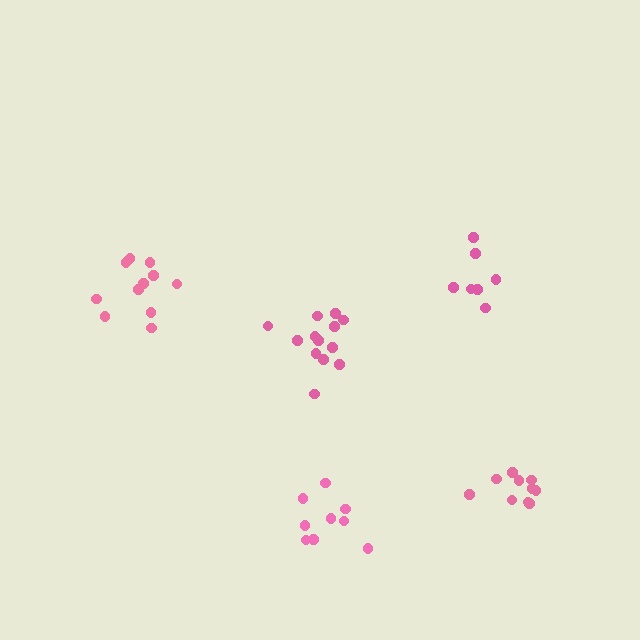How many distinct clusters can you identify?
There are 5 distinct clusters.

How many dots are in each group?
Group 1: 13 dots, Group 2: 7 dots, Group 3: 10 dots, Group 4: 9 dots, Group 5: 11 dots (50 total).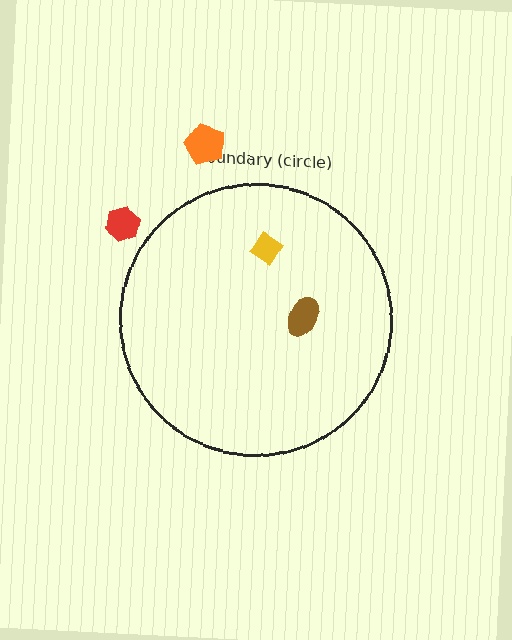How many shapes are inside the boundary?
2 inside, 2 outside.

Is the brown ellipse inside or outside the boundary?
Inside.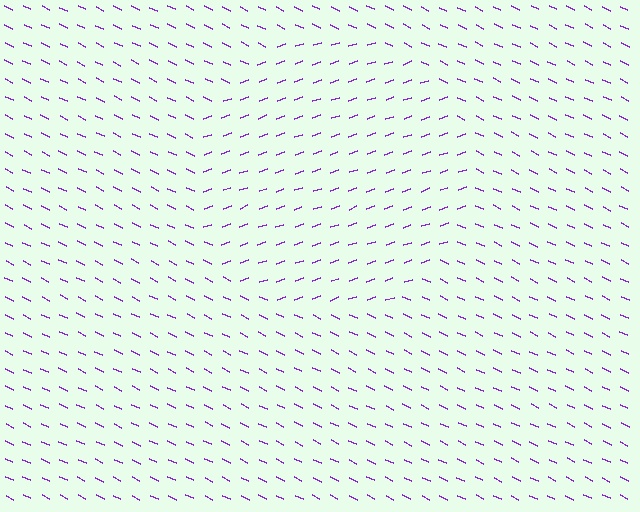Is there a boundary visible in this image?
Yes, there is a texture boundary formed by a change in line orientation.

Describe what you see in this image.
The image is filled with small purple line segments. A circle region in the image has lines oriented differently from the surrounding lines, creating a visible texture boundary.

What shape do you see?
I see a circle.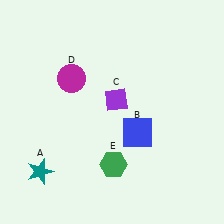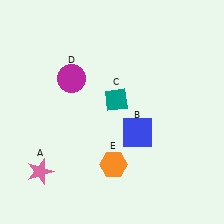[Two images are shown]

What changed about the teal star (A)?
In Image 1, A is teal. In Image 2, it changed to pink.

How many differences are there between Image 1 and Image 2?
There are 3 differences between the two images.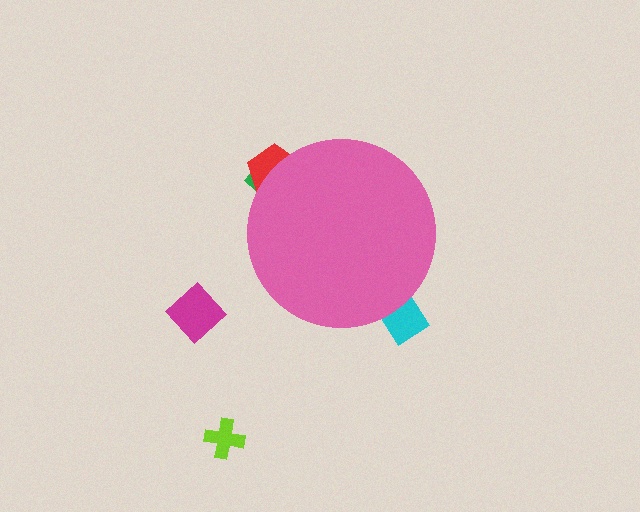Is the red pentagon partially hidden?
Yes, the red pentagon is partially hidden behind the pink circle.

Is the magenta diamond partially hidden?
No, the magenta diamond is fully visible.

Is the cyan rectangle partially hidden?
Yes, the cyan rectangle is partially hidden behind the pink circle.